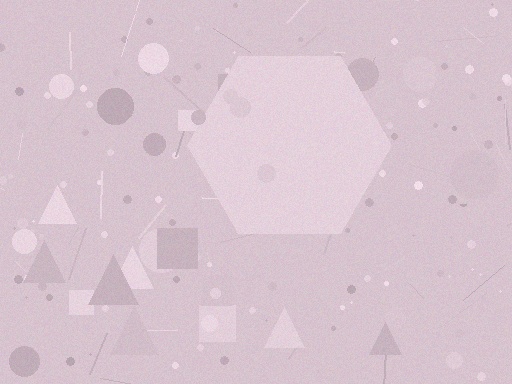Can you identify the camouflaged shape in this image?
The camouflaged shape is a hexagon.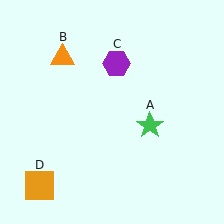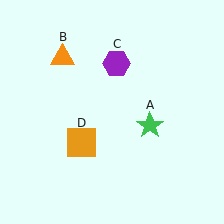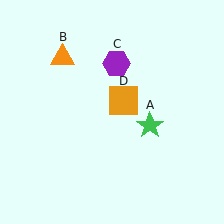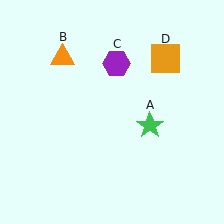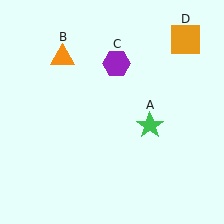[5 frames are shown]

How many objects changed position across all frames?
1 object changed position: orange square (object D).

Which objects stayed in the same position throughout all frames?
Green star (object A) and orange triangle (object B) and purple hexagon (object C) remained stationary.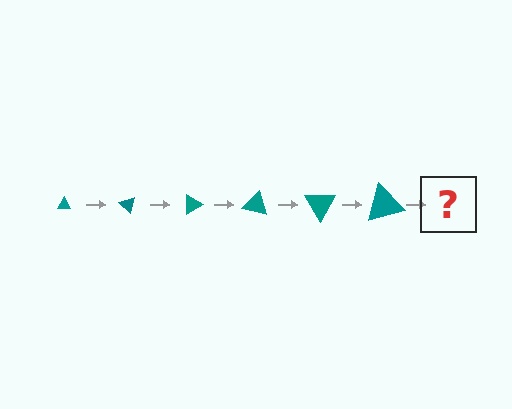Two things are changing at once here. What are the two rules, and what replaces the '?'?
The two rules are that the triangle grows larger each step and it rotates 45 degrees each step. The '?' should be a triangle, larger than the previous one and rotated 270 degrees from the start.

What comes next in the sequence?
The next element should be a triangle, larger than the previous one and rotated 270 degrees from the start.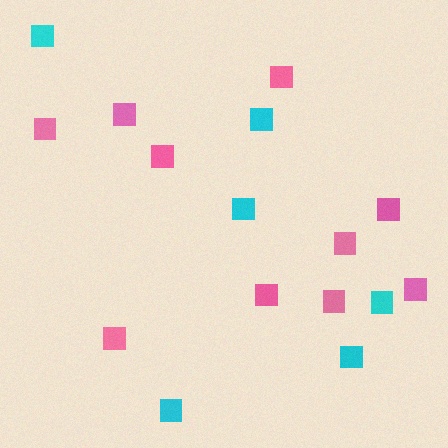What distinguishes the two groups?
There are 2 groups: one group of cyan squares (6) and one group of pink squares (10).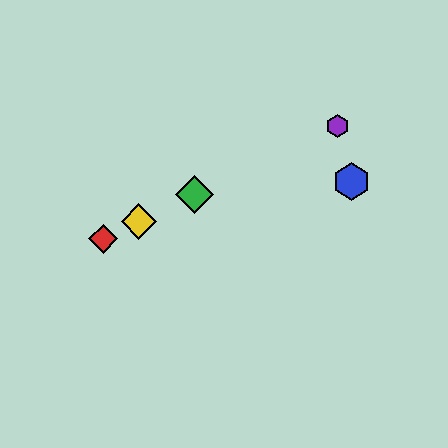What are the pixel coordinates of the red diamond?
The red diamond is at (103, 239).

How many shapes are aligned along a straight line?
4 shapes (the red diamond, the green diamond, the yellow diamond, the purple hexagon) are aligned along a straight line.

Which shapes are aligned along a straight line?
The red diamond, the green diamond, the yellow diamond, the purple hexagon are aligned along a straight line.